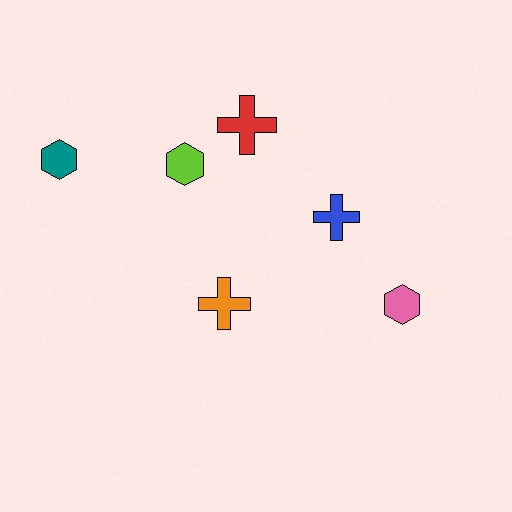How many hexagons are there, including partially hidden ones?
There are 3 hexagons.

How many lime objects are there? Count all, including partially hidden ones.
There is 1 lime object.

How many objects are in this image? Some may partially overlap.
There are 6 objects.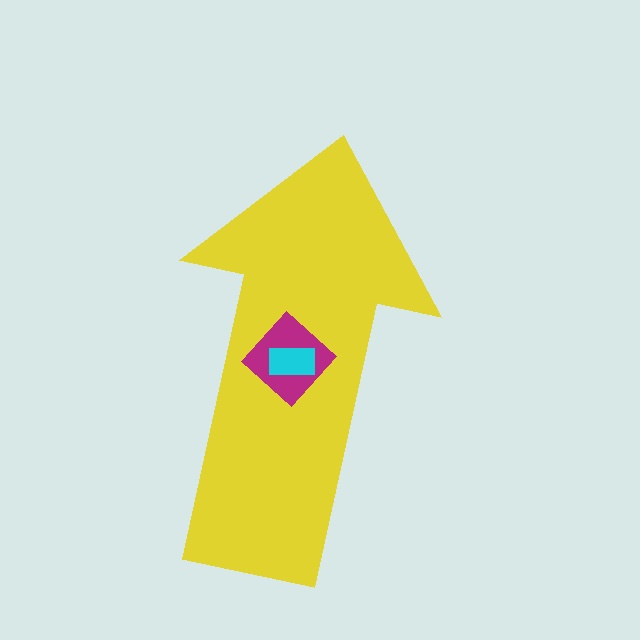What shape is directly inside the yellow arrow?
The magenta diamond.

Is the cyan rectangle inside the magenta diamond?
Yes.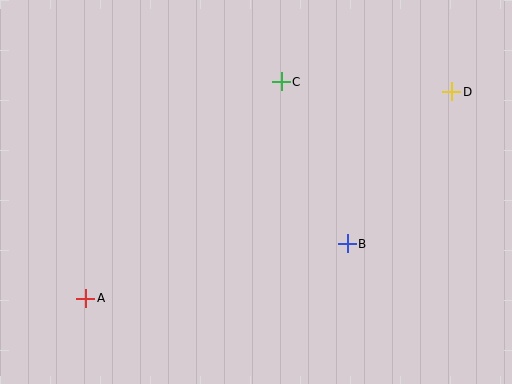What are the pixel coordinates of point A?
Point A is at (86, 298).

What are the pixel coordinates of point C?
Point C is at (281, 82).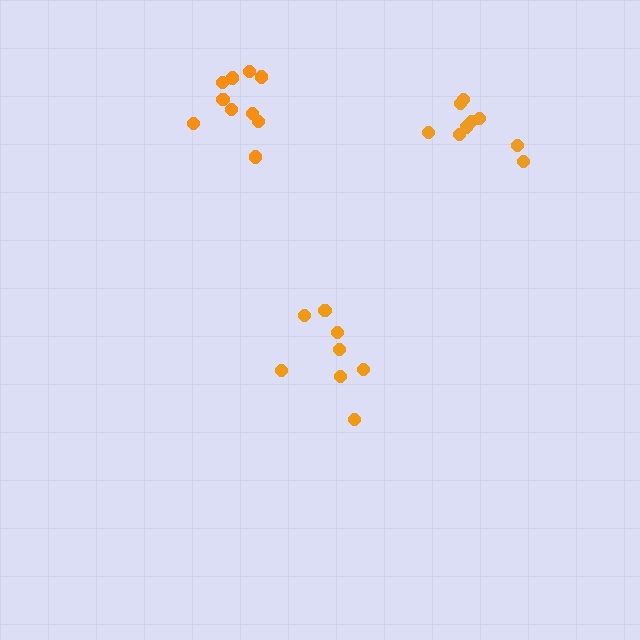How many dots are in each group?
Group 1: 8 dots, Group 2: 9 dots, Group 3: 10 dots (27 total).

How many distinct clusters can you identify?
There are 3 distinct clusters.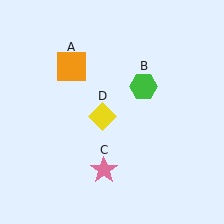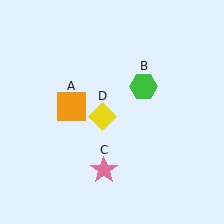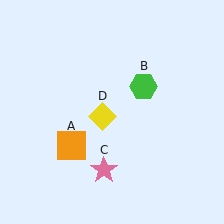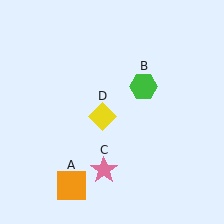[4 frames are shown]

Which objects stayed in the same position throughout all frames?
Green hexagon (object B) and pink star (object C) and yellow diamond (object D) remained stationary.